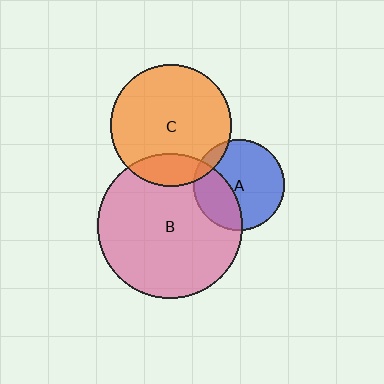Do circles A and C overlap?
Yes.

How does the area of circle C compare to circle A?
Approximately 1.8 times.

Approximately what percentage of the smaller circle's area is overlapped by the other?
Approximately 10%.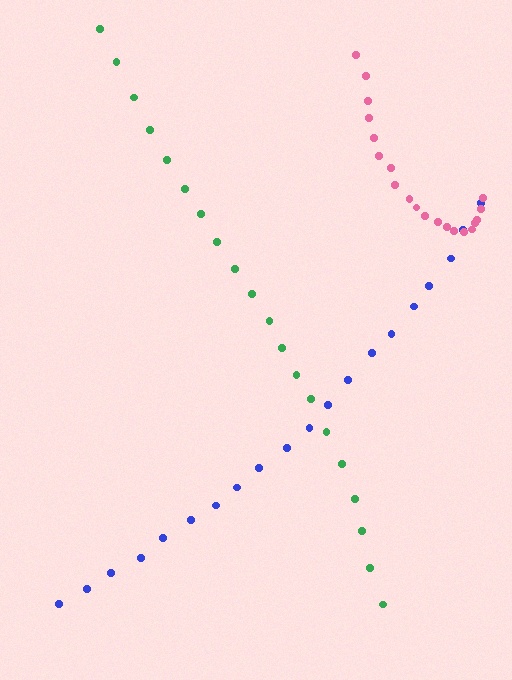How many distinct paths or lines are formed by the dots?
There are 3 distinct paths.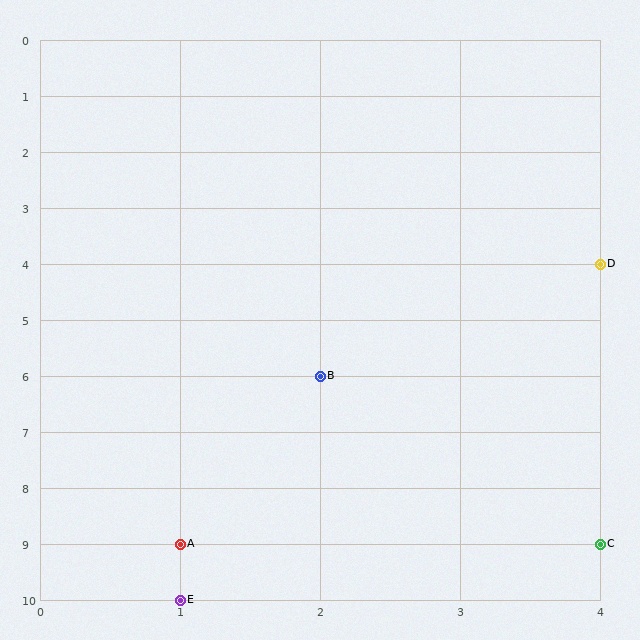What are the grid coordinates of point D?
Point D is at grid coordinates (4, 4).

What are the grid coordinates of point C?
Point C is at grid coordinates (4, 9).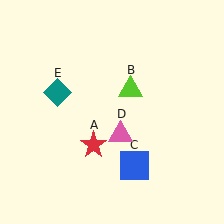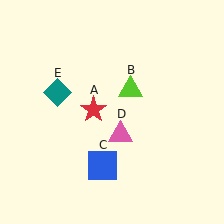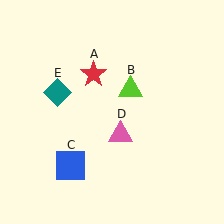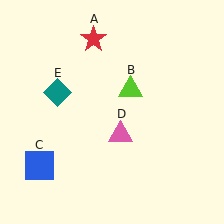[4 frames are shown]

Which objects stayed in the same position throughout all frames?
Lime triangle (object B) and pink triangle (object D) and teal diamond (object E) remained stationary.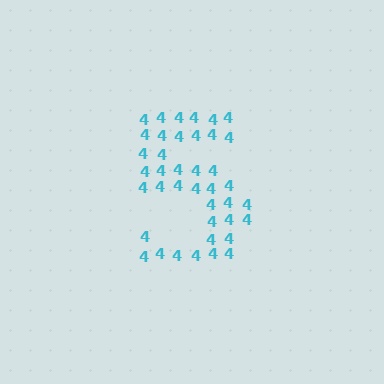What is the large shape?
The large shape is the digit 5.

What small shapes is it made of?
It is made of small digit 4's.